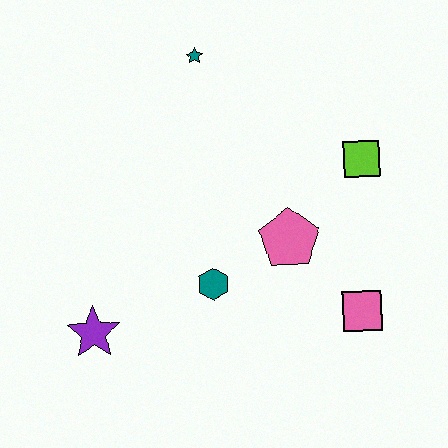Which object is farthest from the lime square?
The purple star is farthest from the lime square.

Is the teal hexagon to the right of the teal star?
Yes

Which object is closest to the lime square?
The pink pentagon is closest to the lime square.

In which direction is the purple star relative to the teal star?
The purple star is below the teal star.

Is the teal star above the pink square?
Yes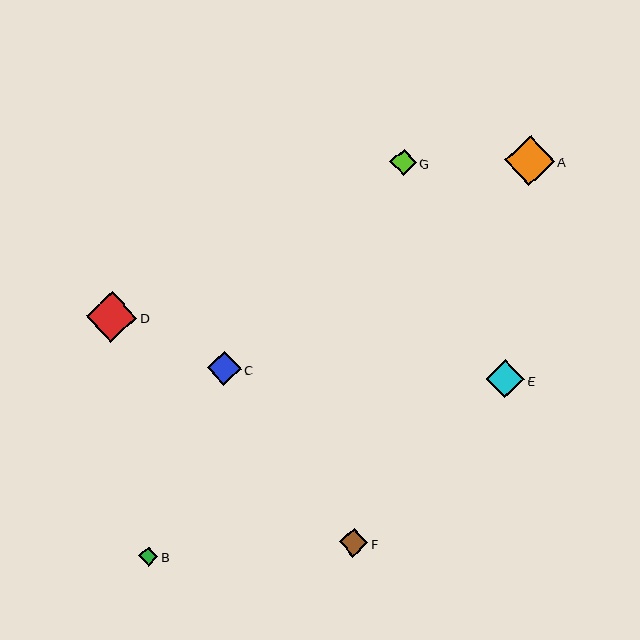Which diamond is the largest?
Diamond D is the largest with a size of approximately 50 pixels.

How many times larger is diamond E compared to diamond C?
Diamond E is approximately 1.1 times the size of diamond C.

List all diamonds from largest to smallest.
From largest to smallest: D, A, E, C, F, G, B.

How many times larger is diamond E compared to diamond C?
Diamond E is approximately 1.1 times the size of diamond C.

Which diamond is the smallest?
Diamond B is the smallest with a size of approximately 19 pixels.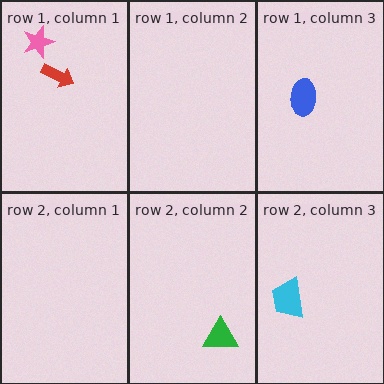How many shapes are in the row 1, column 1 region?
2.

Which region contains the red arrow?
The row 1, column 1 region.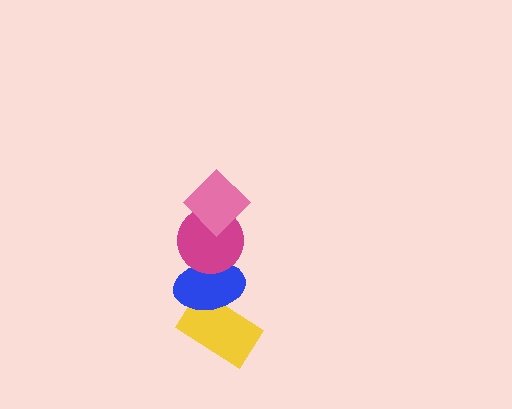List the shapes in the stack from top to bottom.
From top to bottom: the pink diamond, the magenta circle, the blue ellipse, the yellow rectangle.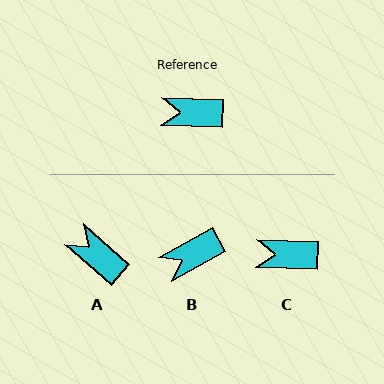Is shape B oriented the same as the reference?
No, it is off by about 31 degrees.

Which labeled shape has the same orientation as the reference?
C.